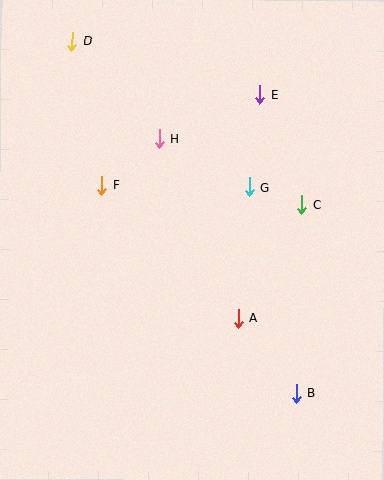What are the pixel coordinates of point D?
Point D is at (72, 41).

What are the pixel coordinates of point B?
Point B is at (296, 393).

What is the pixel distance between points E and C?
The distance between E and C is 118 pixels.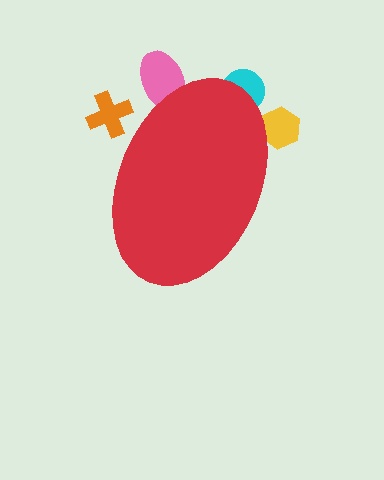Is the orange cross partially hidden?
Yes, the orange cross is partially hidden behind the red ellipse.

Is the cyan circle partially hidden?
Yes, the cyan circle is partially hidden behind the red ellipse.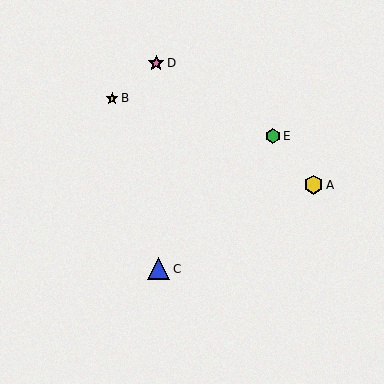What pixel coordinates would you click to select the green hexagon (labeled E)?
Click at (273, 136) to select the green hexagon E.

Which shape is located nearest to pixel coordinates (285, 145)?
The green hexagon (labeled E) at (273, 136) is nearest to that location.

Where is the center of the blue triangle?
The center of the blue triangle is at (159, 269).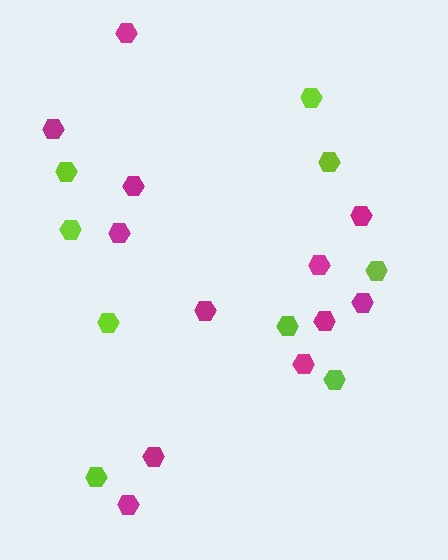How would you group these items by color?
There are 2 groups: one group of lime hexagons (9) and one group of magenta hexagons (12).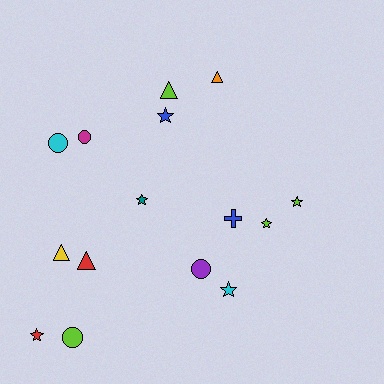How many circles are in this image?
There are 4 circles.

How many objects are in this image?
There are 15 objects.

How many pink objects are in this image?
There are no pink objects.